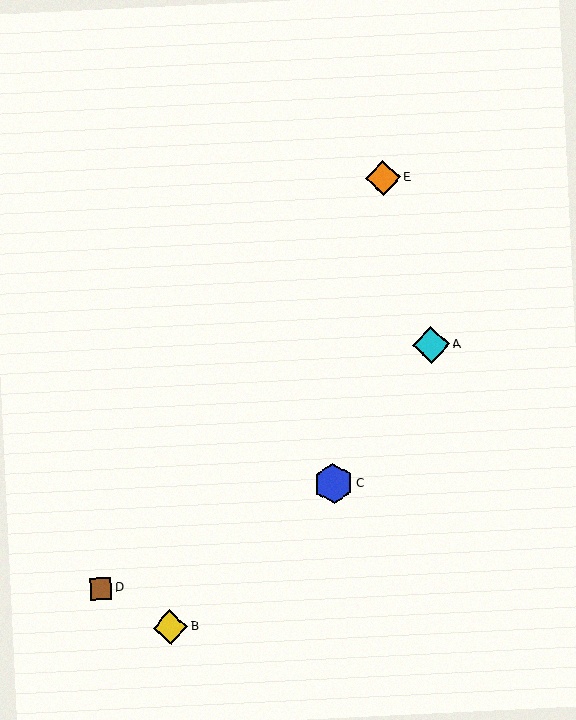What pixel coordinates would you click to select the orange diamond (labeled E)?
Click at (383, 178) to select the orange diamond E.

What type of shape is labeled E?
Shape E is an orange diamond.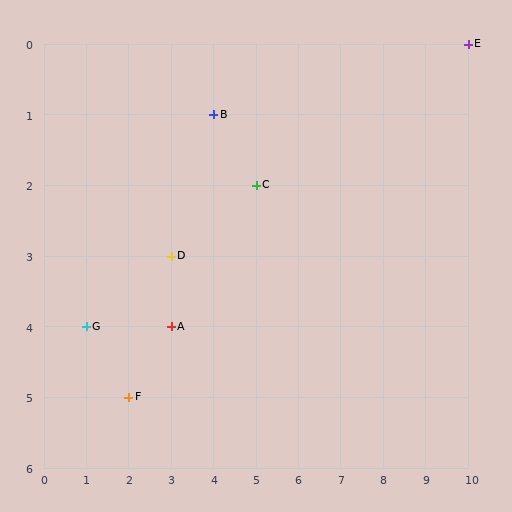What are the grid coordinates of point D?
Point D is at grid coordinates (3, 3).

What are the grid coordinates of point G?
Point G is at grid coordinates (1, 4).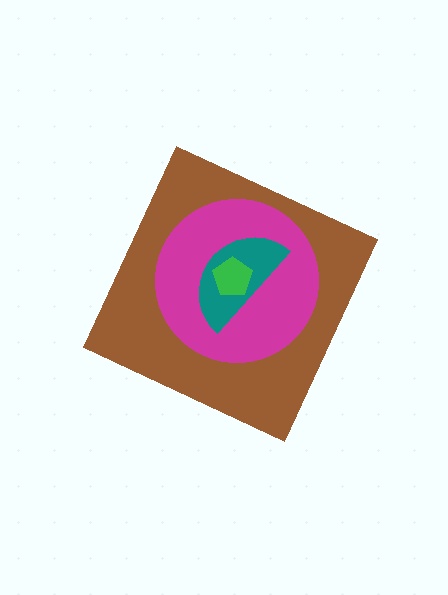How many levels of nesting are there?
4.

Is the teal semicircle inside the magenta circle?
Yes.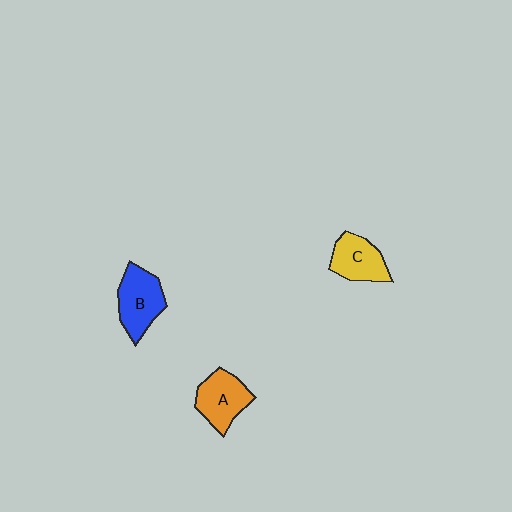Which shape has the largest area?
Shape B (blue).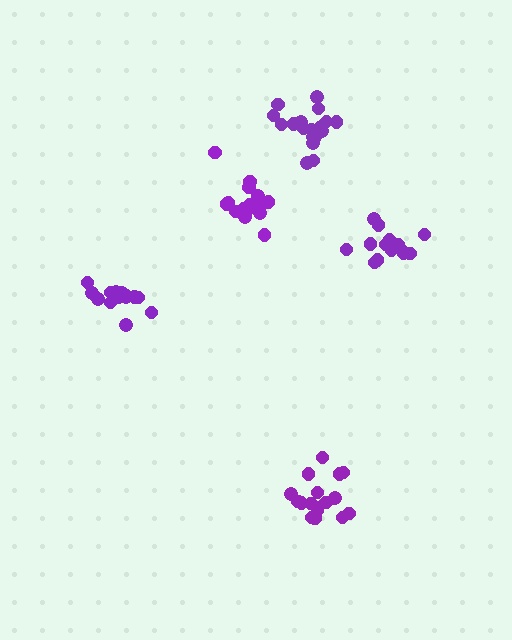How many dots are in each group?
Group 1: 14 dots, Group 2: 14 dots, Group 3: 16 dots, Group 4: 18 dots, Group 5: 18 dots (80 total).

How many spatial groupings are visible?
There are 5 spatial groupings.